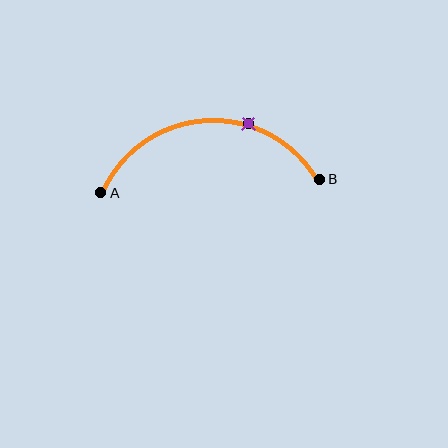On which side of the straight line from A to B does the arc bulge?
The arc bulges above the straight line connecting A and B.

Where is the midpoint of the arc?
The arc midpoint is the point on the curve farthest from the straight line joining A and B. It sits above that line.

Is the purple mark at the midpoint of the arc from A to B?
No. The purple mark lies on the arc but is closer to endpoint B. The arc midpoint would be at the point on the curve equidistant along the arc from both A and B.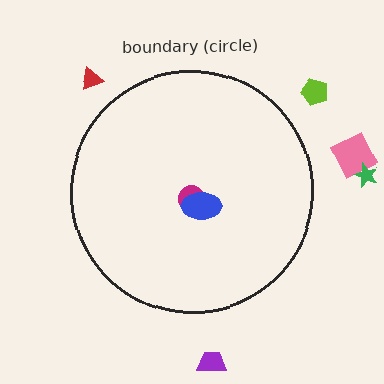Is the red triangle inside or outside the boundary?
Outside.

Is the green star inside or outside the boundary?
Outside.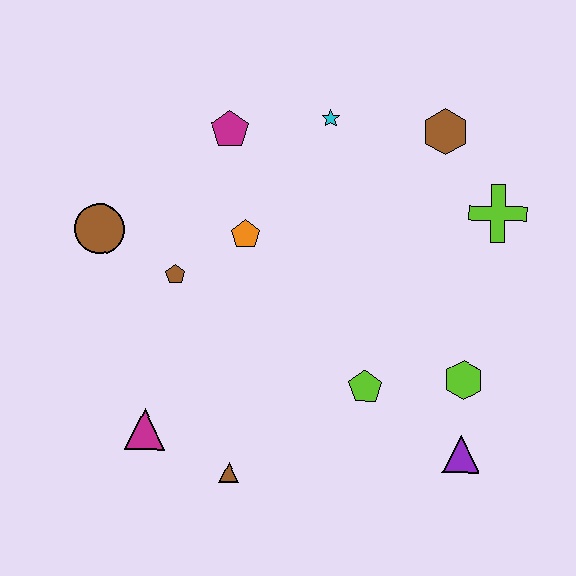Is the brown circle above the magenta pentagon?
No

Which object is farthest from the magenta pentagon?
The purple triangle is farthest from the magenta pentagon.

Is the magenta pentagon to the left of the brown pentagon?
No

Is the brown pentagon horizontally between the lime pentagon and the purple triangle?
No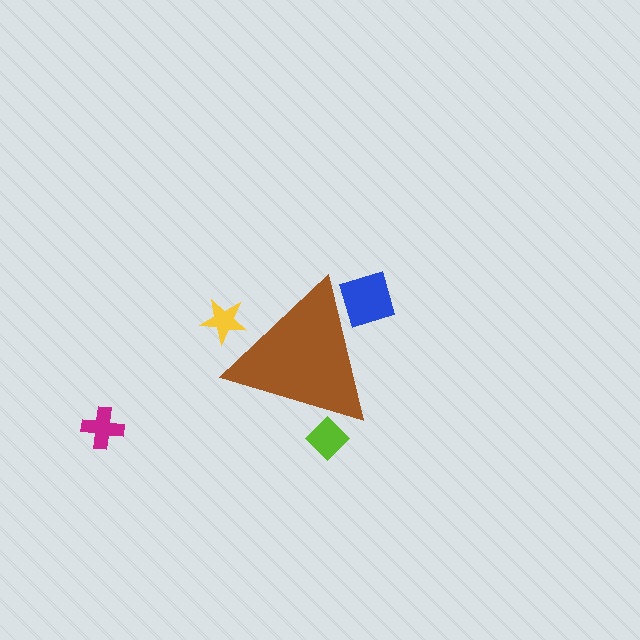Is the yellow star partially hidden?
Yes, the yellow star is partially hidden behind the brown triangle.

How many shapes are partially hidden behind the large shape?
3 shapes are partially hidden.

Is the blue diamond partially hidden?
Yes, the blue diamond is partially hidden behind the brown triangle.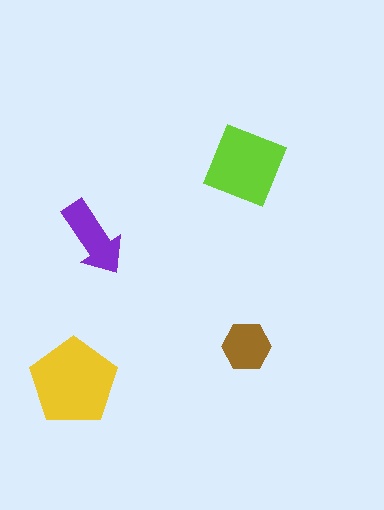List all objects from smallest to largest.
The brown hexagon, the purple arrow, the lime square, the yellow pentagon.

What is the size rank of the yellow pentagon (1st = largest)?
1st.